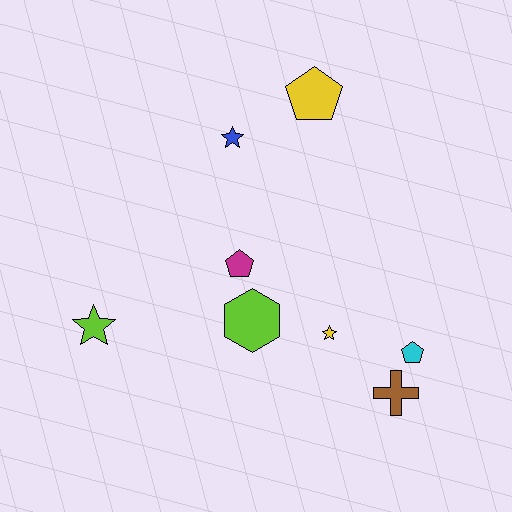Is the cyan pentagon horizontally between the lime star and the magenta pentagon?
No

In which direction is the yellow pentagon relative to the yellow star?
The yellow pentagon is above the yellow star.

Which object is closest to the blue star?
The yellow pentagon is closest to the blue star.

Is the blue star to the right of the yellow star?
No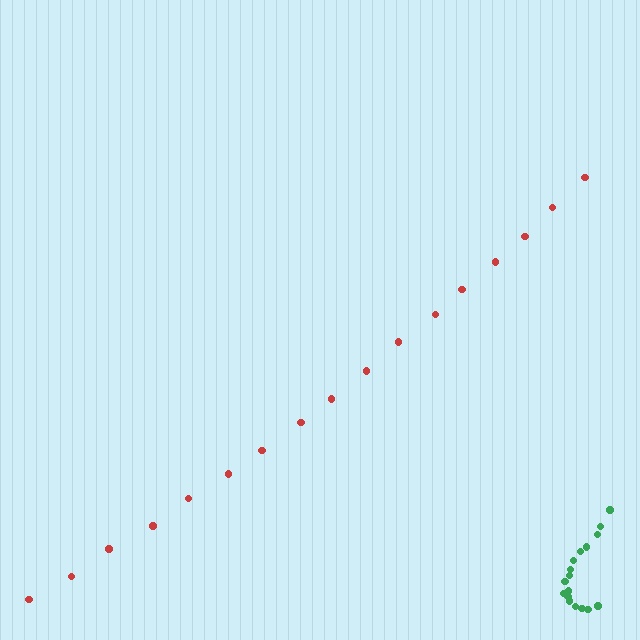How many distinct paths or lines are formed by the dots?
There are 2 distinct paths.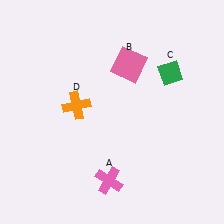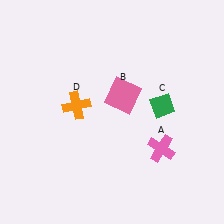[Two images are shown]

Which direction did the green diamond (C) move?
The green diamond (C) moved down.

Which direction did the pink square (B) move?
The pink square (B) moved down.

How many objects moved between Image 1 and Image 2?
3 objects moved between the two images.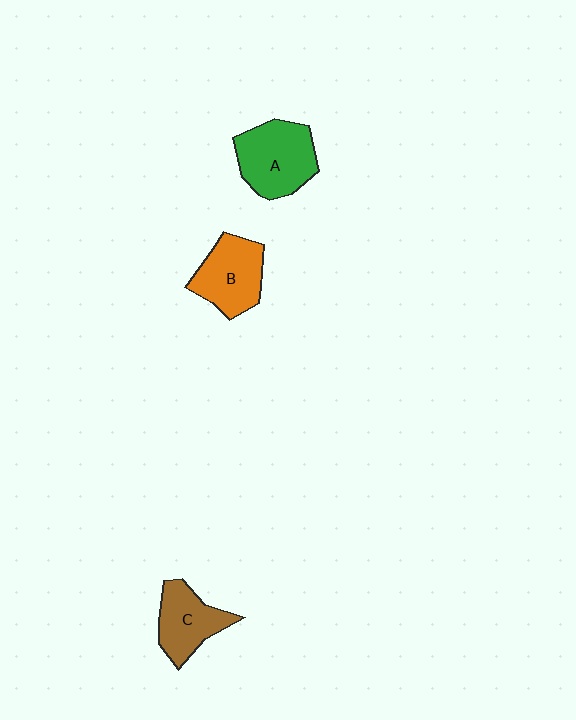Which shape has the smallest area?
Shape C (brown).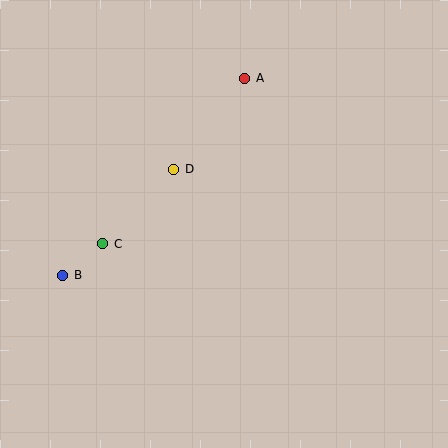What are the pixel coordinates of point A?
Point A is at (245, 78).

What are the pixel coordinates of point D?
Point D is at (174, 169).